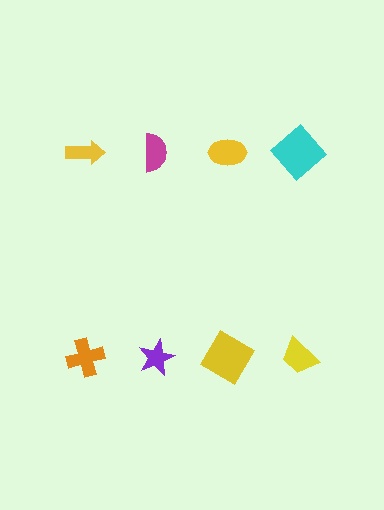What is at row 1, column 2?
A magenta semicircle.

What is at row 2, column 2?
A purple star.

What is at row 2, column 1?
An orange cross.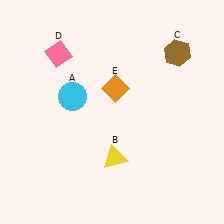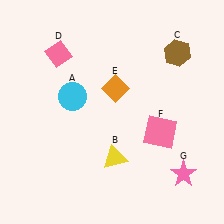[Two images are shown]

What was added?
A pink square (F), a pink star (G) were added in Image 2.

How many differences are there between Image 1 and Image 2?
There are 2 differences between the two images.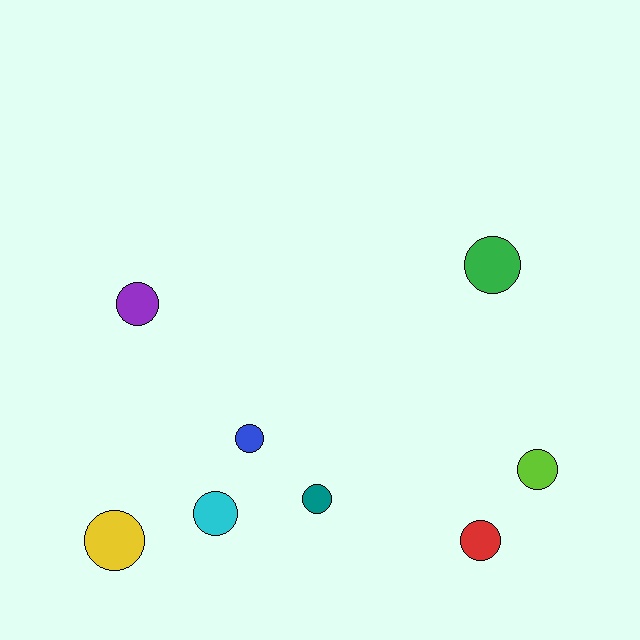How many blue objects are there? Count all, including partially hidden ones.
There is 1 blue object.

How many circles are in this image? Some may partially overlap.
There are 8 circles.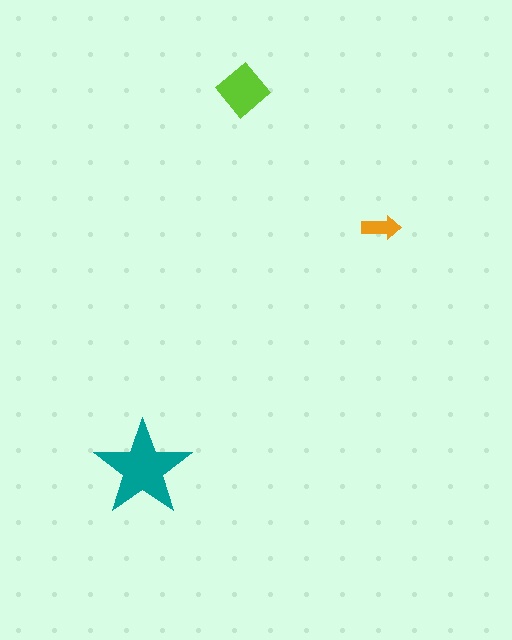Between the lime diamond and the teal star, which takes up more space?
The teal star.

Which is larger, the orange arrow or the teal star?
The teal star.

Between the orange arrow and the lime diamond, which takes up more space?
The lime diamond.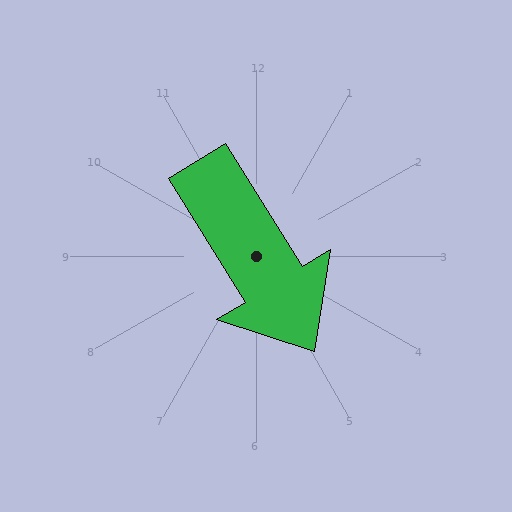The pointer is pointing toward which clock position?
Roughly 5 o'clock.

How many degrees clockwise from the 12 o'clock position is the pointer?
Approximately 148 degrees.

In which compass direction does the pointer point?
Southeast.